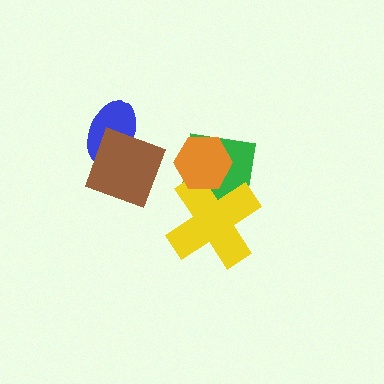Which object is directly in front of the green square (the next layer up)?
The yellow cross is directly in front of the green square.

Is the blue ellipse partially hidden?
Yes, it is partially covered by another shape.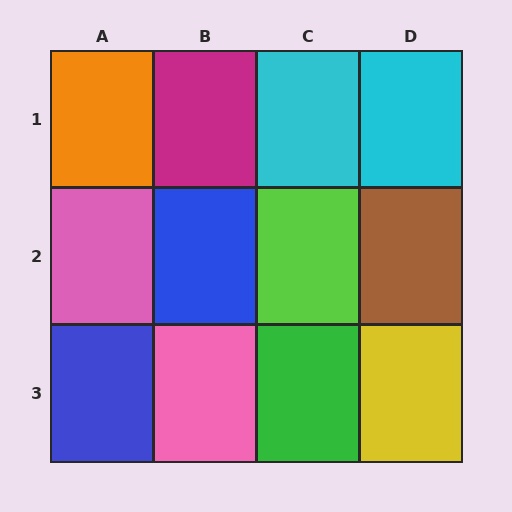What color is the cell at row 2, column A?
Pink.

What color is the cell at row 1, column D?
Cyan.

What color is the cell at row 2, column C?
Lime.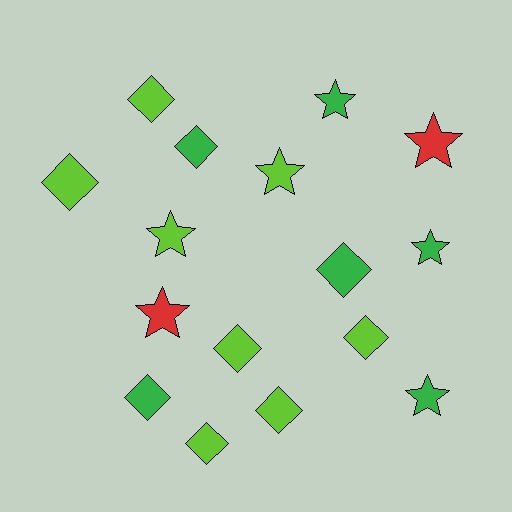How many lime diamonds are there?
There are 6 lime diamonds.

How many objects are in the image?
There are 16 objects.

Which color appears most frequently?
Lime, with 8 objects.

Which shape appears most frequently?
Diamond, with 9 objects.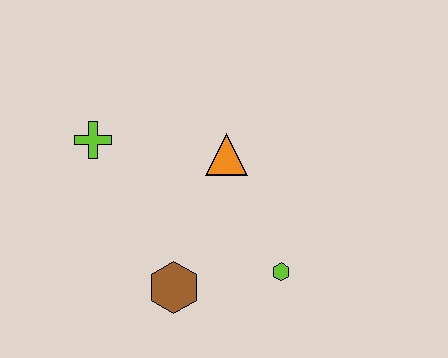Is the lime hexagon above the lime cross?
No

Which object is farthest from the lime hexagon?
The lime cross is farthest from the lime hexagon.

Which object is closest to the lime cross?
The orange triangle is closest to the lime cross.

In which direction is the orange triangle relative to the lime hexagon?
The orange triangle is above the lime hexagon.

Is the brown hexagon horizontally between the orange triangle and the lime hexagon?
No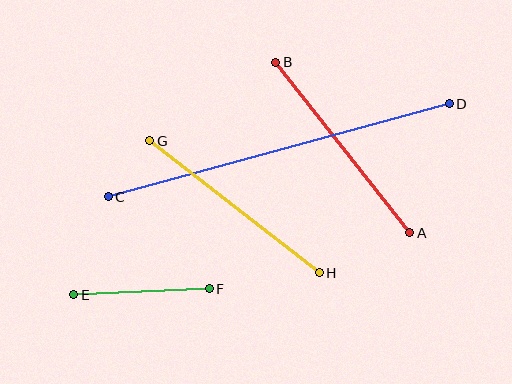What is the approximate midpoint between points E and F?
The midpoint is at approximately (142, 292) pixels.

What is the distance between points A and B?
The distance is approximately 217 pixels.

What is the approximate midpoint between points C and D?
The midpoint is at approximately (279, 150) pixels.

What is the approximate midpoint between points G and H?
The midpoint is at approximately (234, 207) pixels.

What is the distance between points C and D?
The distance is approximately 354 pixels.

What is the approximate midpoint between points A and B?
The midpoint is at approximately (343, 148) pixels.